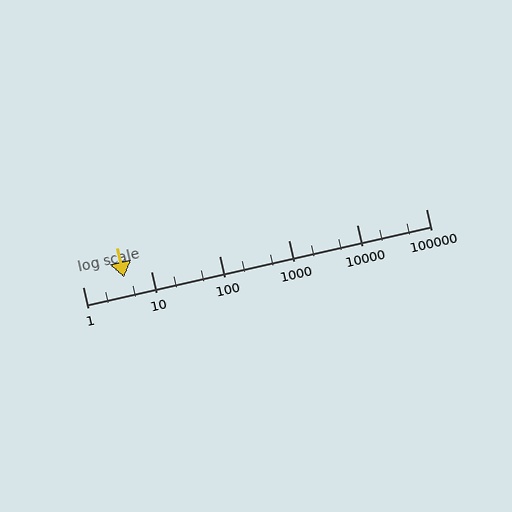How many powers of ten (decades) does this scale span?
The scale spans 5 decades, from 1 to 100000.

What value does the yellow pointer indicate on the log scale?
The pointer indicates approximately 4.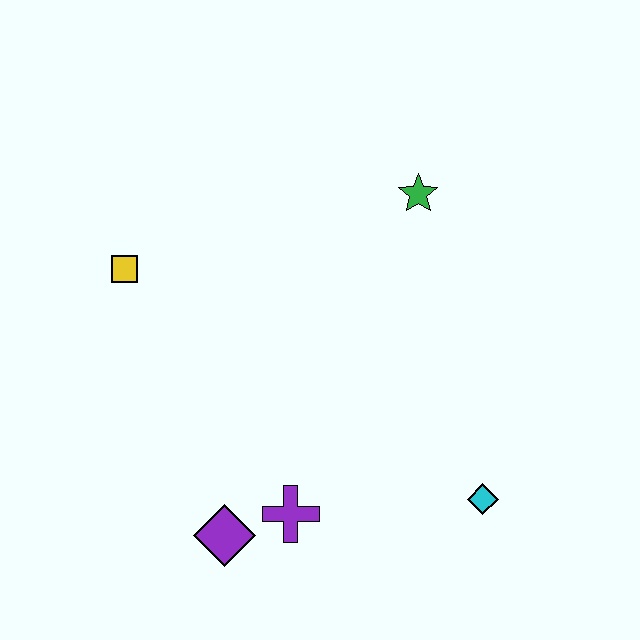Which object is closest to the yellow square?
The purple diamond is closest to the yellow square.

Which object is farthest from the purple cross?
The green star is farthest from the purple cross.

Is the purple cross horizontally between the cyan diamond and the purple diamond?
Yes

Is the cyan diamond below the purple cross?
No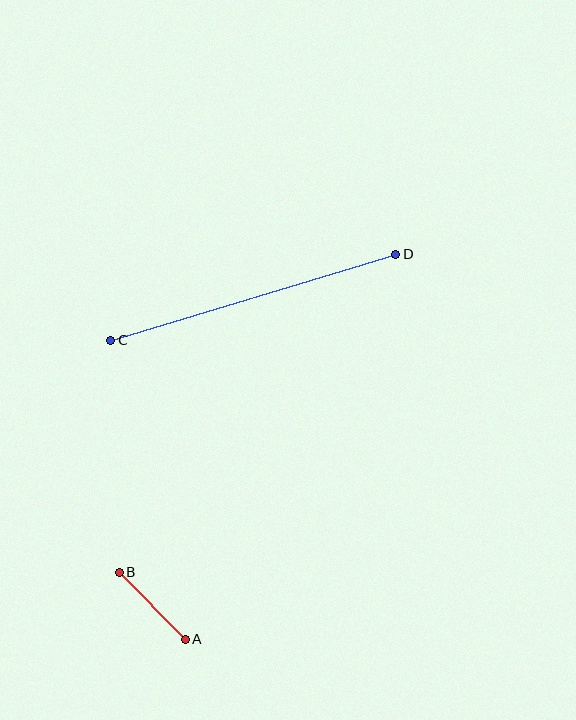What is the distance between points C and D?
The distance is approximately 298 pixels.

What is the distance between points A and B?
The distance is approximately 94 pixels.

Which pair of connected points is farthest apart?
Points C and D are farthest apart.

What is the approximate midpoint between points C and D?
The midpoint is at approximately (253, 297) pixels.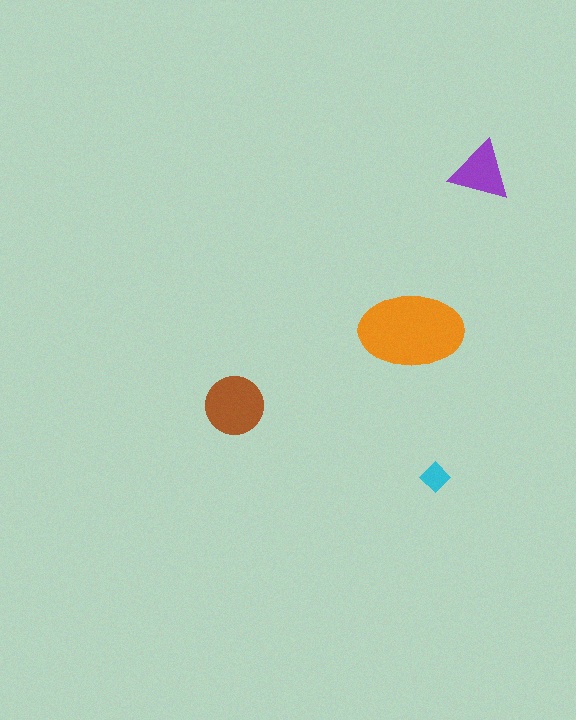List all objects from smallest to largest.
The cyan diamond, the purple triangle, the brown circle, the orange ellipse.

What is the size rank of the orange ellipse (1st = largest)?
1st.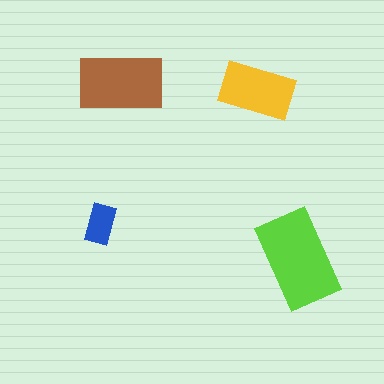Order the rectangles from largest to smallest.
the lime one, the brown one, the yellow one, the blue one.